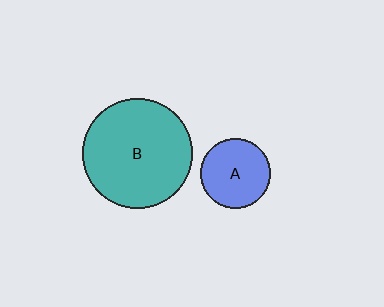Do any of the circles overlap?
No, none of the circles overlap.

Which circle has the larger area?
Circle B (teal).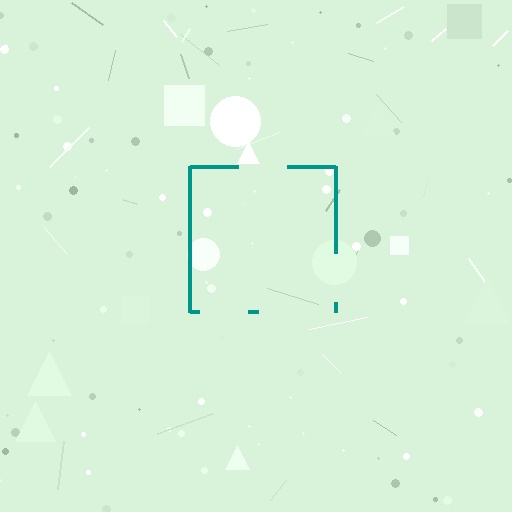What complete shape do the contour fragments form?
The contour fragments form a square.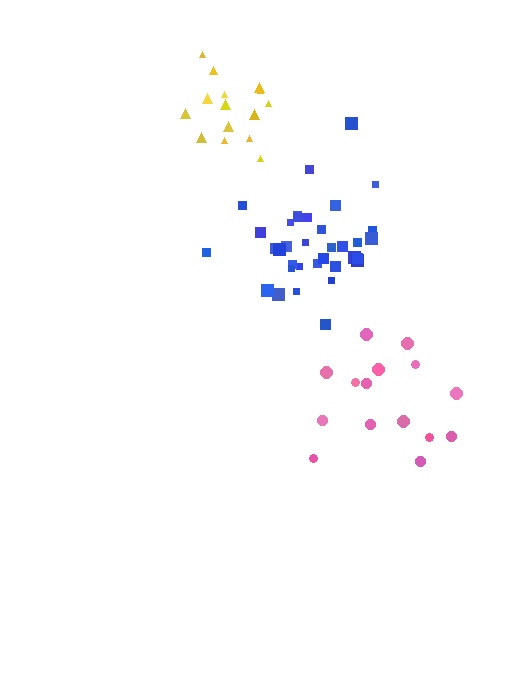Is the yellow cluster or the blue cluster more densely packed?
Yellow.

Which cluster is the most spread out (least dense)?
Pink.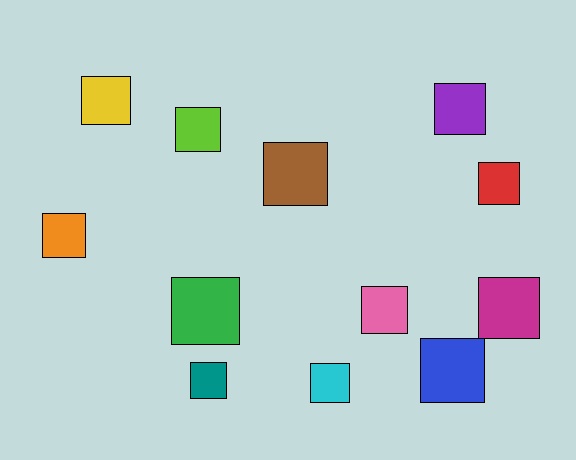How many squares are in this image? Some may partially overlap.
There are 12 squares.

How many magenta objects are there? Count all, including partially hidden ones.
There is 1 magenta object.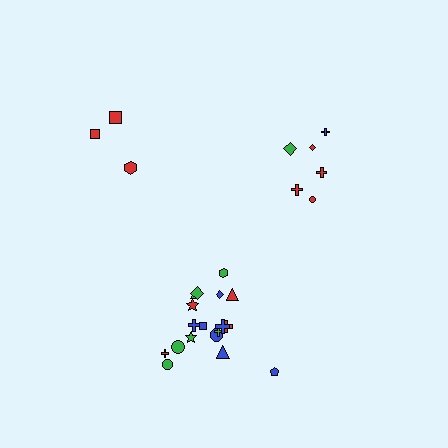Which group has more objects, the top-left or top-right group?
The top-right group.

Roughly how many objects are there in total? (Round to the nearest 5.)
Roughly 25 objects in total.